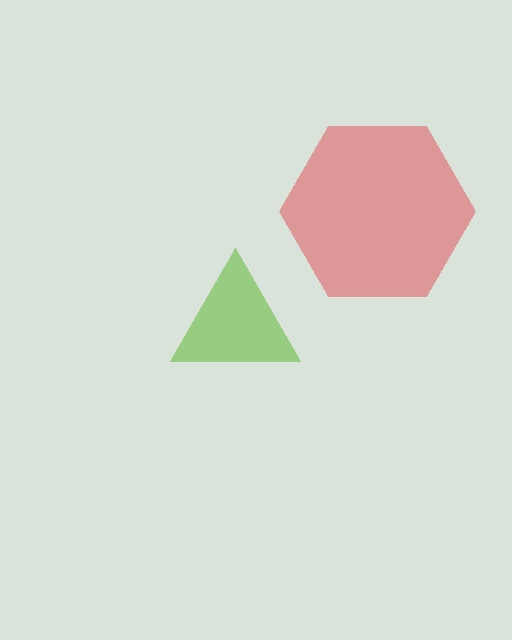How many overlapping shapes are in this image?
There are 2 overlapping shapes in the image.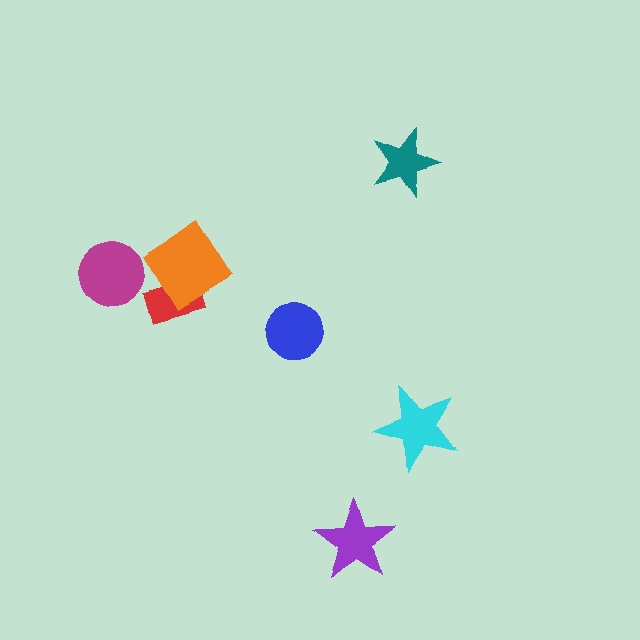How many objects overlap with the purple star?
0 objects overlap with the purple star.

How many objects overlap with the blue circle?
0 objects overlap with the blue circle.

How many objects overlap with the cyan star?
0 objects overlap with the cyan star.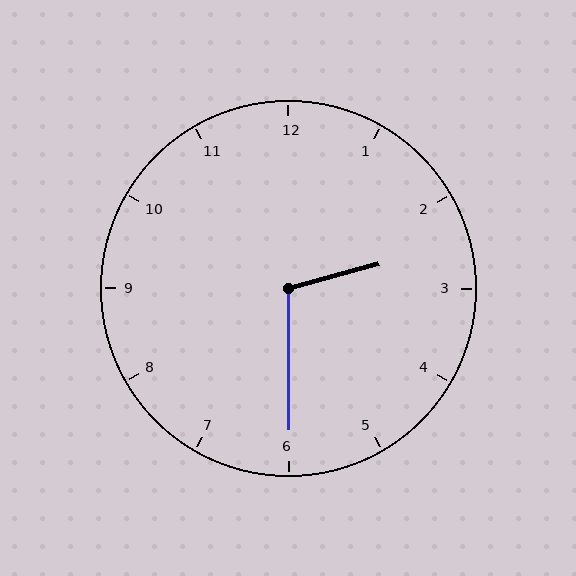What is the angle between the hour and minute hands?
Approximately 105 degrees.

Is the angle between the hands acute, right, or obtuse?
It is obtuse.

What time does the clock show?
2:30.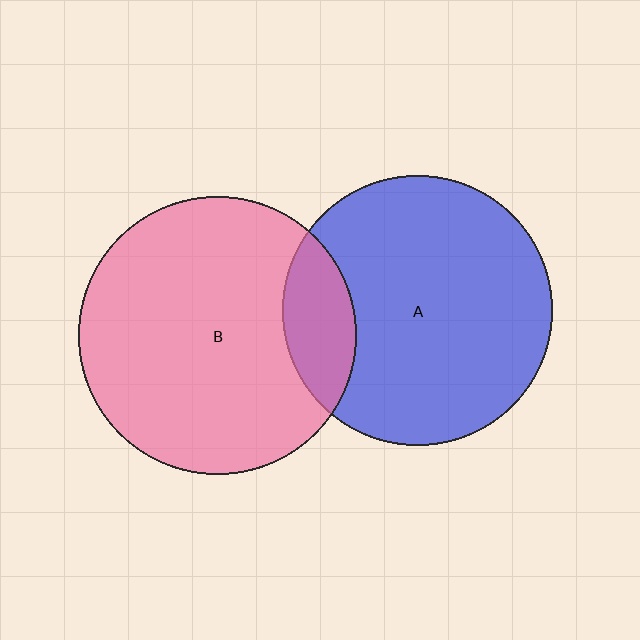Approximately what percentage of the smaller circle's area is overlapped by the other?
Approximately 15%.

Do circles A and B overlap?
Yes.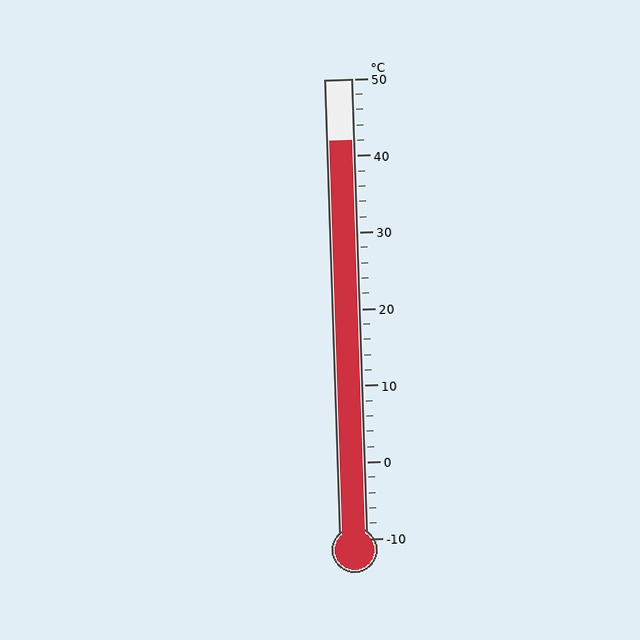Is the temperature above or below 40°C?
The temperature is above 40°C.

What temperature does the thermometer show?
The thermometer shows approximately 42°C.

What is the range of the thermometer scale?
The thermometer scale ranges from -10°C to 50°C.